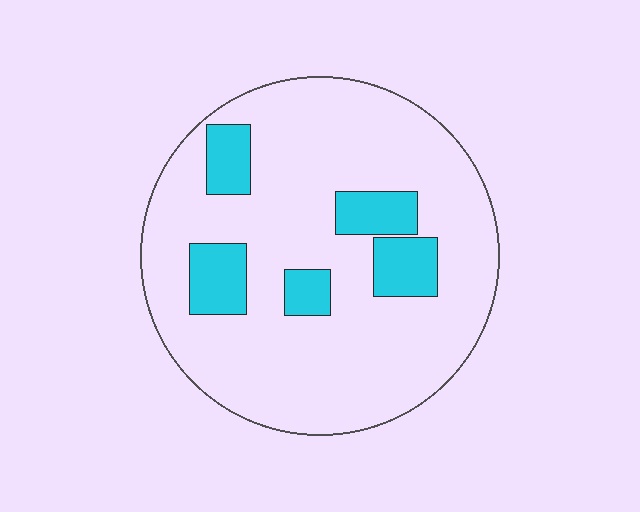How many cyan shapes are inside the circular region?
5.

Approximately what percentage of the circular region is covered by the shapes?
Approximately 15%.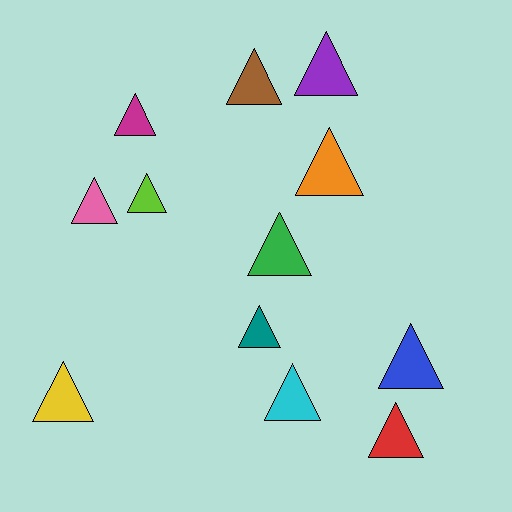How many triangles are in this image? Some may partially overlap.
There are 12 triangles.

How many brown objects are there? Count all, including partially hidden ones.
There is 1 brown object.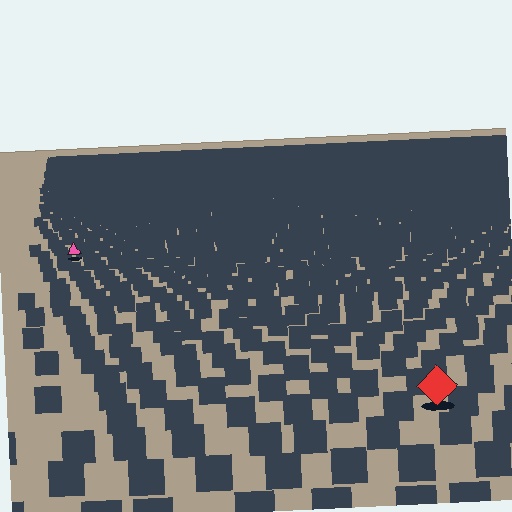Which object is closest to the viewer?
The red diamond is closest. The texture marks near it are larger and more spread out.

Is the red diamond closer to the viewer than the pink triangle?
Yes. The red diamond is closer — you can tell from the texture gradient: the ground texture is coarser near it.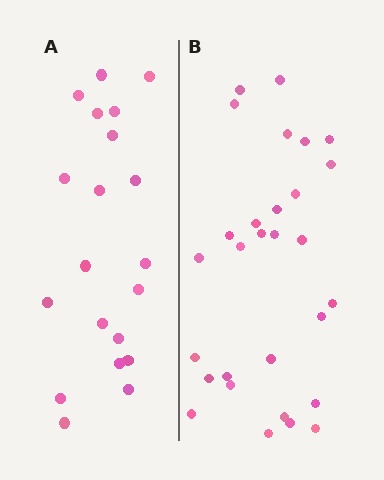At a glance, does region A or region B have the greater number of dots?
Region B (the right region) has more dots.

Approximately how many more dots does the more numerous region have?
Region B has roughly 8 or so more dots than region A.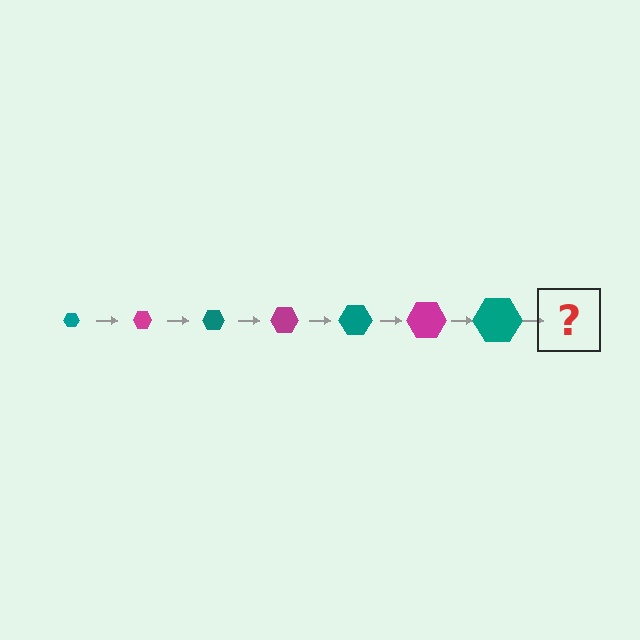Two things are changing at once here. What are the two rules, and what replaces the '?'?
The two rules are that the hexagon grows larger each step and the color cycles through teal and magenta. The '?' should be a magenta hexagon, larger than the previous one.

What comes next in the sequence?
The next element should be a magenta hexagon, larger than the previous one.